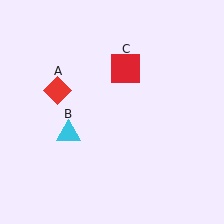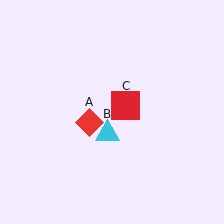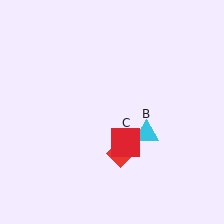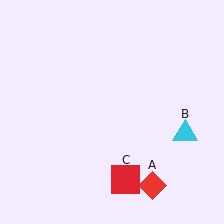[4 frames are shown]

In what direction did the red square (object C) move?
The red square (object C) moved down.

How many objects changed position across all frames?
3 objects changed position: red diamond (object A), cyan triangle (object B), red square (object C).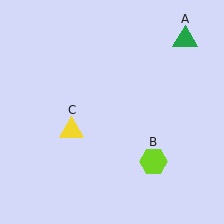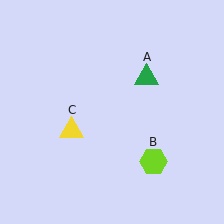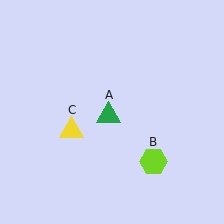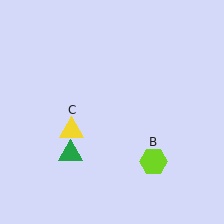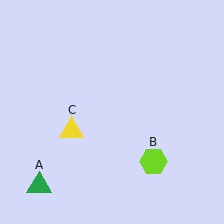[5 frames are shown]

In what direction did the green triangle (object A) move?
The green triangle (object A) moved down and to the left.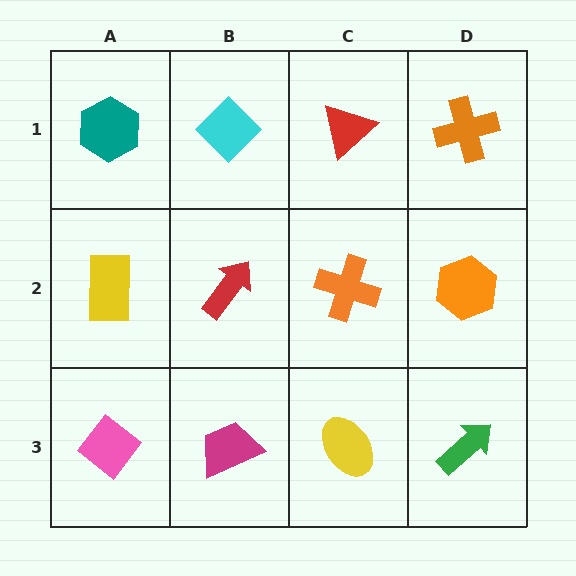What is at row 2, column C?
An orange cross.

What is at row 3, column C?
A yellow ellipse.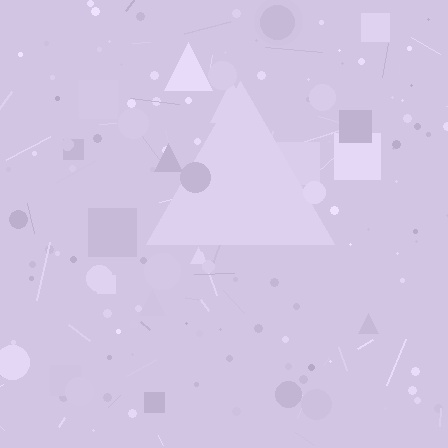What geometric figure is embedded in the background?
A triangle is embedded in the background.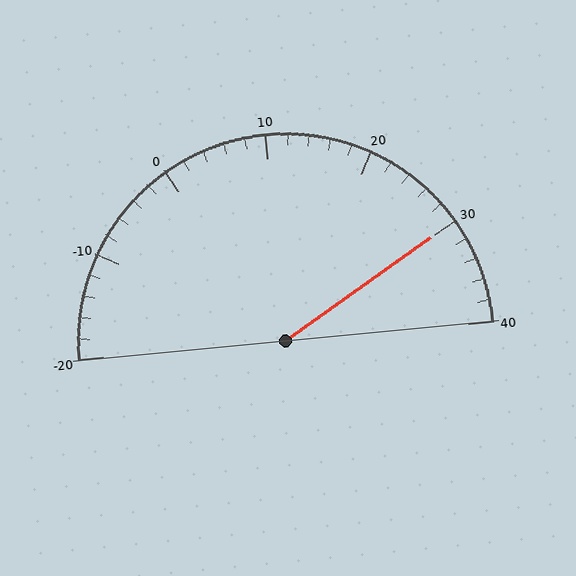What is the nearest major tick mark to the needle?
The nearest major tick mark is 30.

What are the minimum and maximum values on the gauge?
The gauge ranges from -20 to 40.